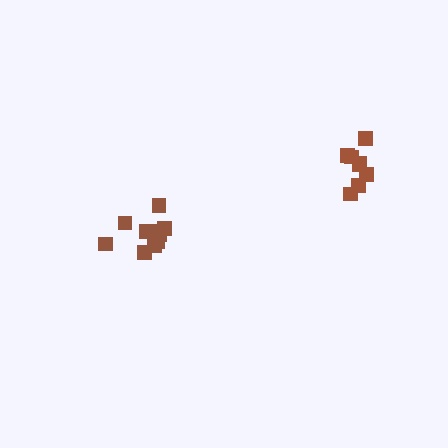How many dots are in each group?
Group 1: 10 dots, Group 2: 8 dots (18 total).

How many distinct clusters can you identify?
There are 2 distinct clusters.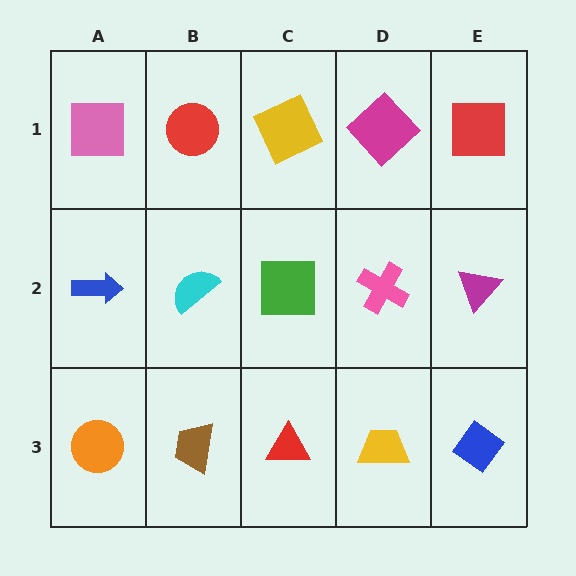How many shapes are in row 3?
5 shapes.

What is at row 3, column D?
A yellow trapezoid.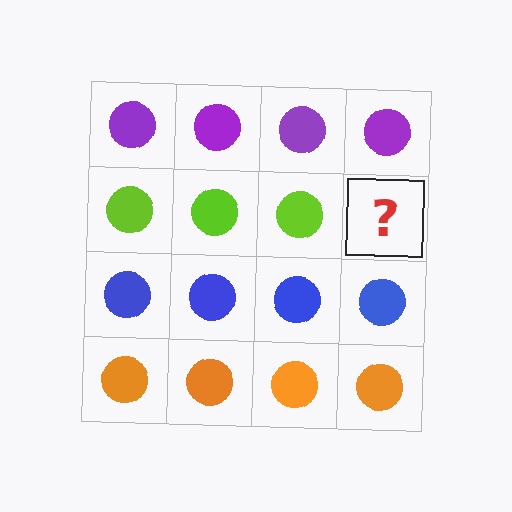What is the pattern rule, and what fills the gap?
The rule is that each row has a consistent color. The gap should be filled with a lime circle.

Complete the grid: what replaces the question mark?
The question mark should be replaced with a lime circle.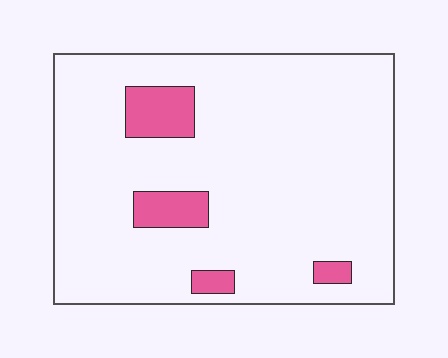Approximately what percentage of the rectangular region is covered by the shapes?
Approximately 10%.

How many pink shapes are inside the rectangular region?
4.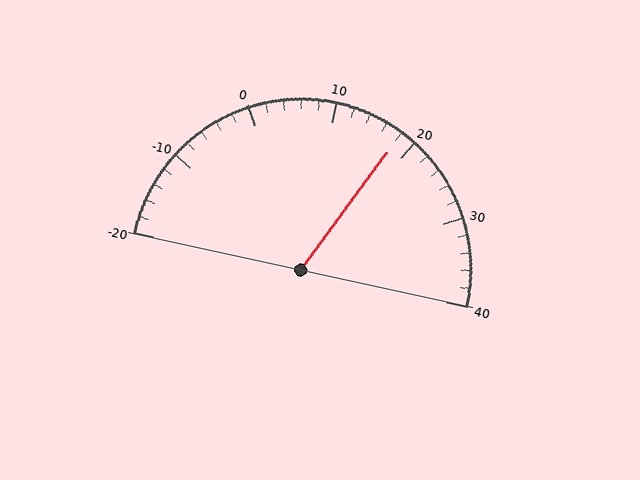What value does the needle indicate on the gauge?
The needle indicates approximately 18.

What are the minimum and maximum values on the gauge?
The gauge ranges from -20 to 40.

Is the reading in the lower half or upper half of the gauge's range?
The reading is in the upper half of the range (-20 to 40).